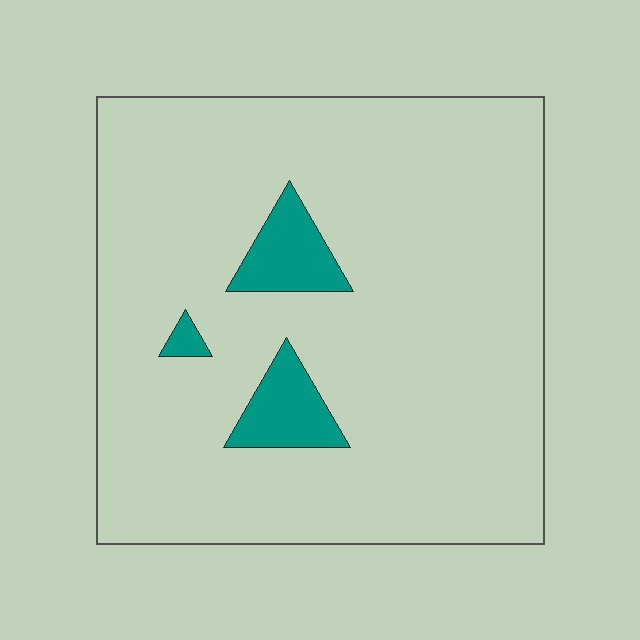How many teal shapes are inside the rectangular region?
3.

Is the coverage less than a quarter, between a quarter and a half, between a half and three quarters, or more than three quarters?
Less than a quarter.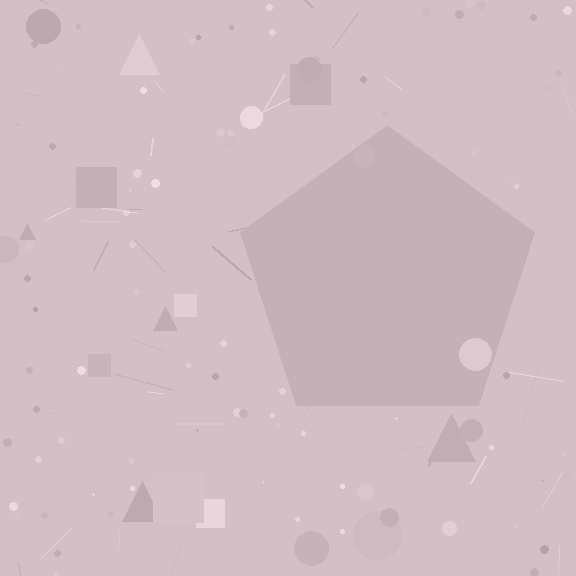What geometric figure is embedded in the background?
A pentagon is embedded in the background.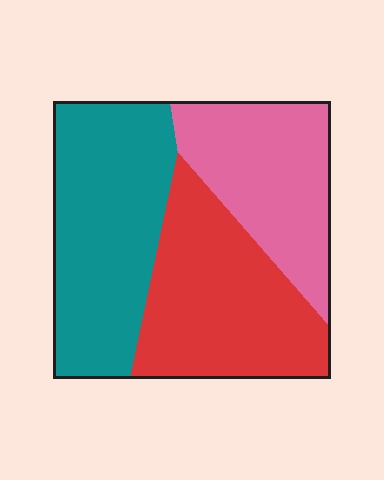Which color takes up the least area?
Pink, at roughly 30%.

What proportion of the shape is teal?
Teal takes up about three eighths (3/8) of the shape.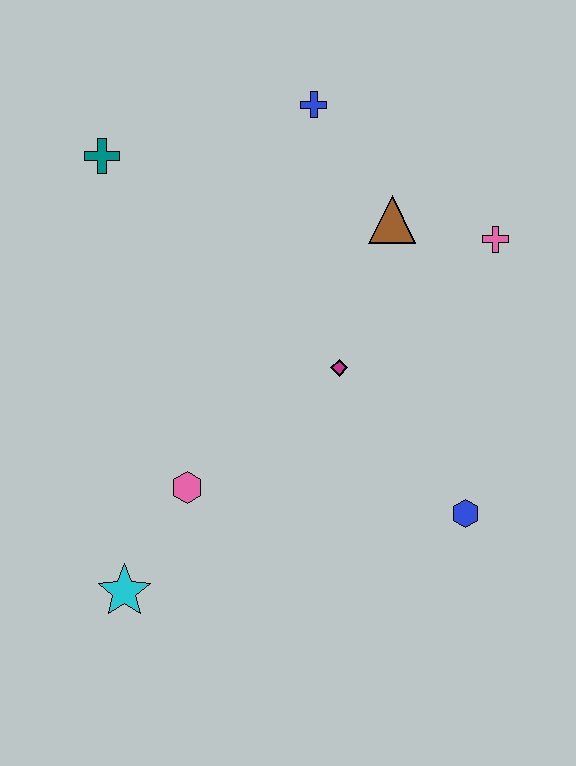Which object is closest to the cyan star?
The pink hexagon is closest to the cyan star.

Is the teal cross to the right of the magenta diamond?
No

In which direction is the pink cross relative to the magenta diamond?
The pink cross is to the right of the magenta diamond.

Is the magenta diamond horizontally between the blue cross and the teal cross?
No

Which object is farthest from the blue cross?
The cyan star is farthest from the blue cross.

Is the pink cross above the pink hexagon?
Yes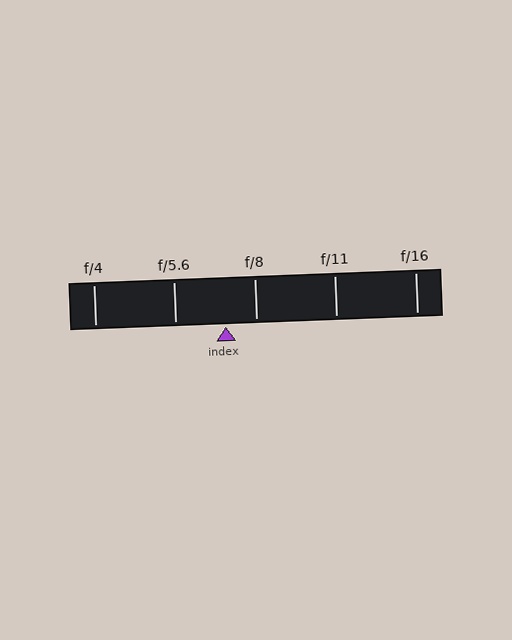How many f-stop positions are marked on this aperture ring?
There are 5 f-stop positions marked.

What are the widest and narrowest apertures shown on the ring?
The widest aperture shown is f/4 and the narrowest is f/16.